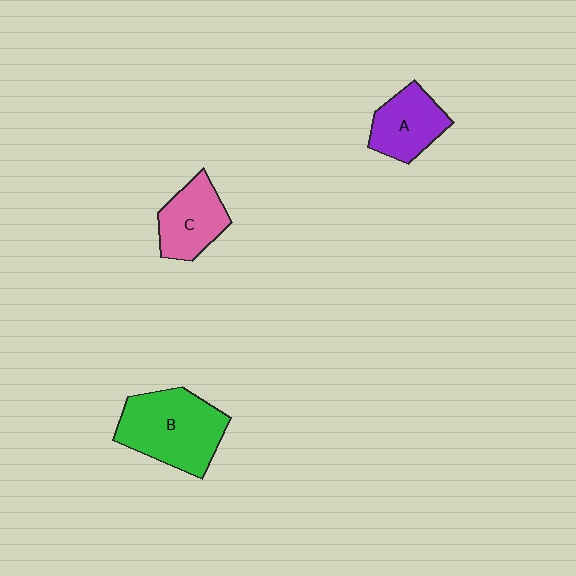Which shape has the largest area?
Shape B (green).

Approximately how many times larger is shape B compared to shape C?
Approximately 1.6 times.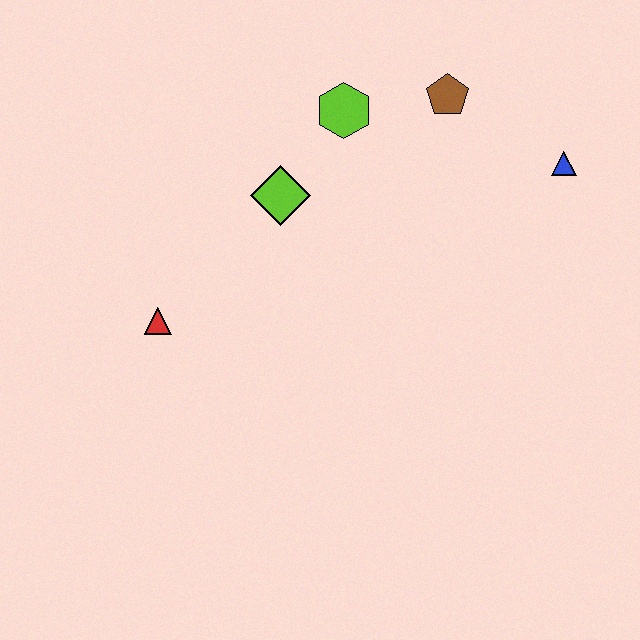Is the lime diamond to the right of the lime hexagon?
No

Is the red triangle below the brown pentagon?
Yes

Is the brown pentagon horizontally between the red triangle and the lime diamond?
No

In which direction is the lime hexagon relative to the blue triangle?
The lime hexagon is to the left of the blue triangle.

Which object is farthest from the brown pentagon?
The red triangle is farthest from the brown pentagon.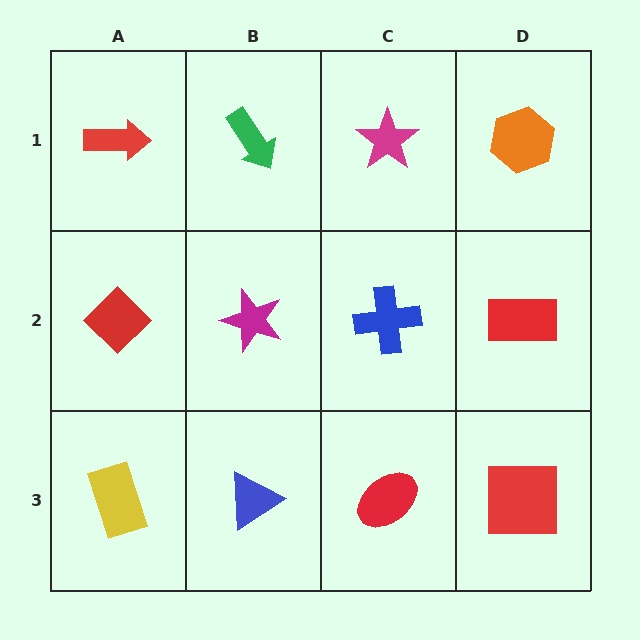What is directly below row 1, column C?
A blue cross.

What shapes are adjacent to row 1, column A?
A red diamond (row 2, column A), a green arrow (row 1, column B).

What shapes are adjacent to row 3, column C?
A blue cross (row 2, column C), a blue triangle (row 3, column B), a red square (row 3, column D).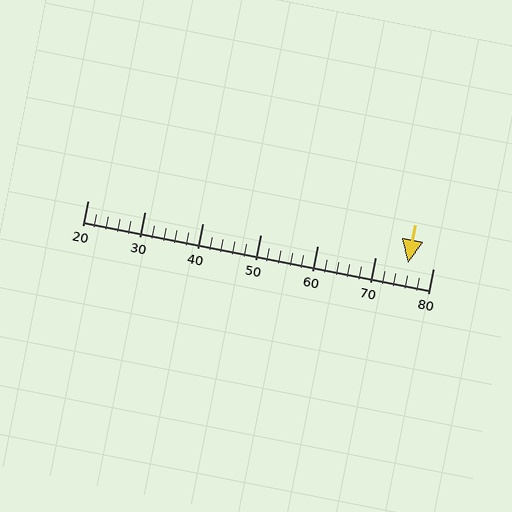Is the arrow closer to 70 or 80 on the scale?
The arrow is closer to 80.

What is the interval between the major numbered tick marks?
The major tick marks are spaced 10 units apart.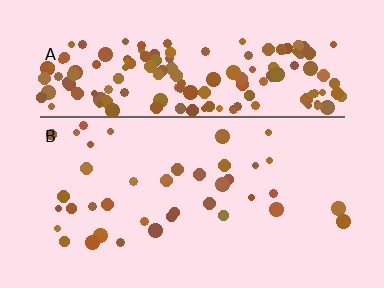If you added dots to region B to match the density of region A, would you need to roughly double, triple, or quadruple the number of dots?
Approximately quadruple.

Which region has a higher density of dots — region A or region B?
A (the top).